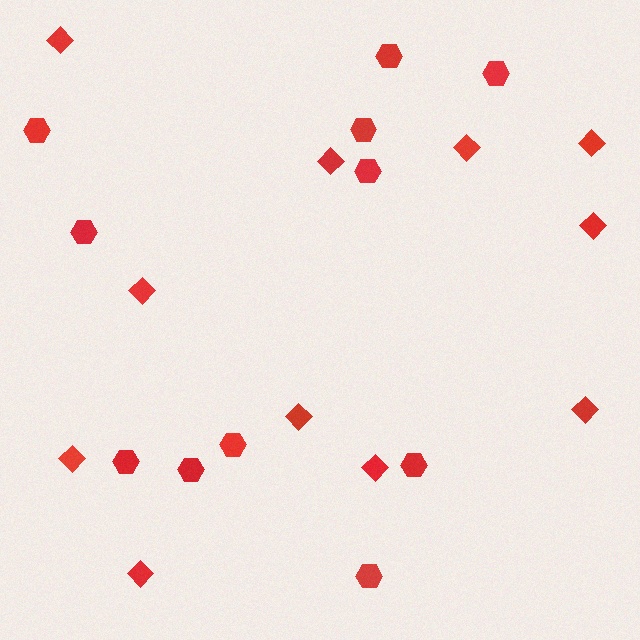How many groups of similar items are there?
There are 2 groups: one group of diamonds (11) and one group of hexagons (11).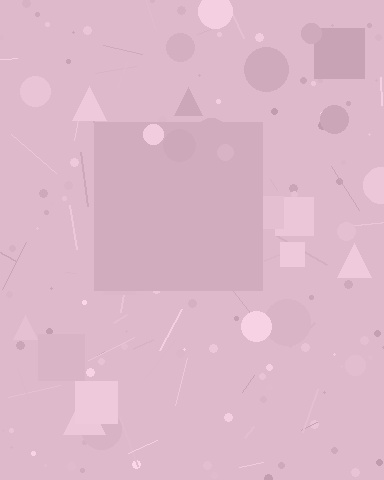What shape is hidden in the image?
A square is hidden in the image.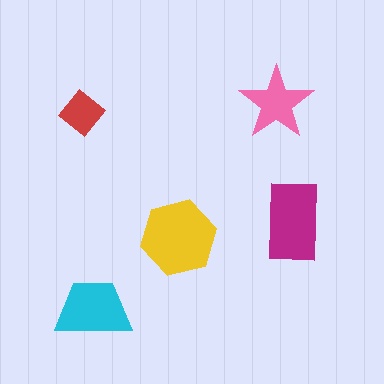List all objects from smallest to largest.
The red diamond, the pink star, the cyan trapezoid, the magenta rectangle, the yellow hexagon.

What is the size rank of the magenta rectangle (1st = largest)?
2nd.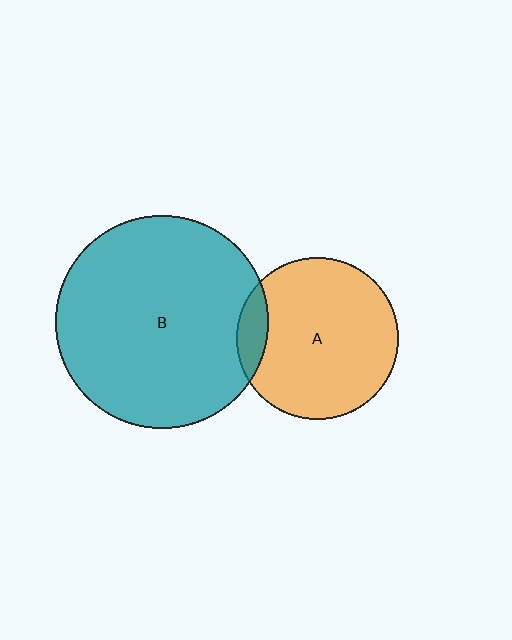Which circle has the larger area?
Circle B (teal).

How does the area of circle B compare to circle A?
Approximately 1.7 times.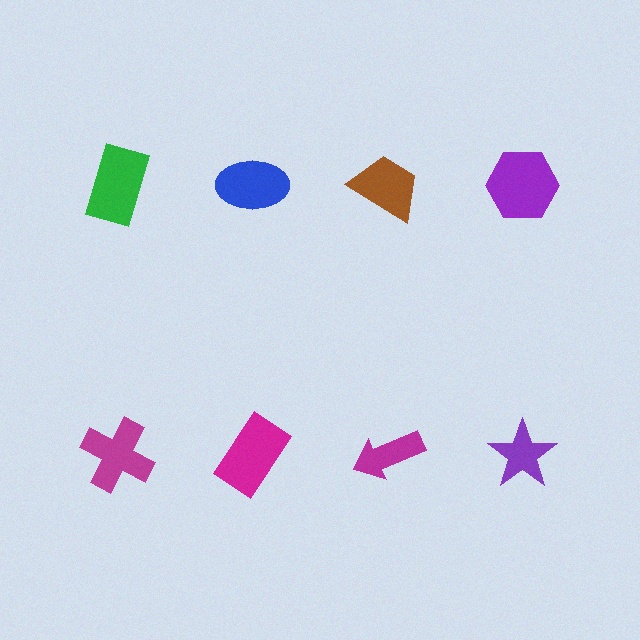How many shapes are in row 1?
4 shapes.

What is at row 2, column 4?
A purple star.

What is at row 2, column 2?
A magenta rectangle.